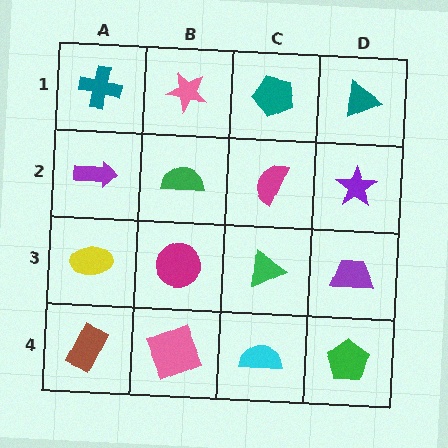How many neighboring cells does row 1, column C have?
3.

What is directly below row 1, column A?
A purple arrow.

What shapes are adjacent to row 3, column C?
A magenta semicircle (row 2, column C), a cyan semicircle (row 4, column C), a magenta circle (row 3, column B), a purple trapezoid (row 3, column D).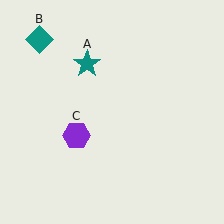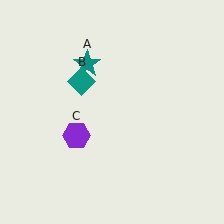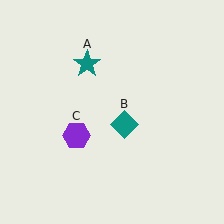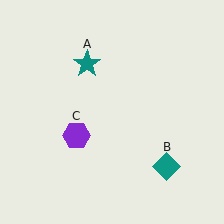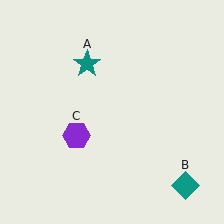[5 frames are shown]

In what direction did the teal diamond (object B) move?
The teal diamond (object B) moved down and to the right.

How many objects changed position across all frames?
1 object changed position: teal diamond (object B).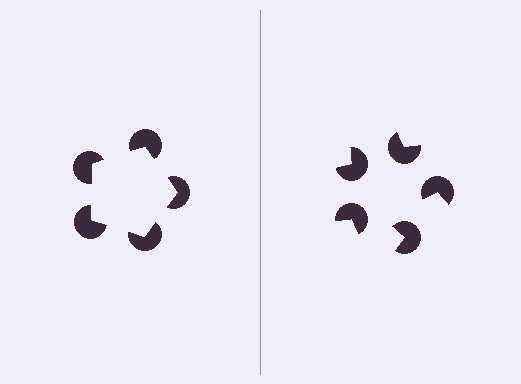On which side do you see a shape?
An illusory pentagon appears on the left side. On the right side the wedge cuts are rotated, so no coherent shape forms.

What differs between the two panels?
The pac-man discs are positioned identically on both sides; only the wedge orientations differ. On the left they align to a pentagon; on the right they are misaligned.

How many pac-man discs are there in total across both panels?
10 — 5 on each side.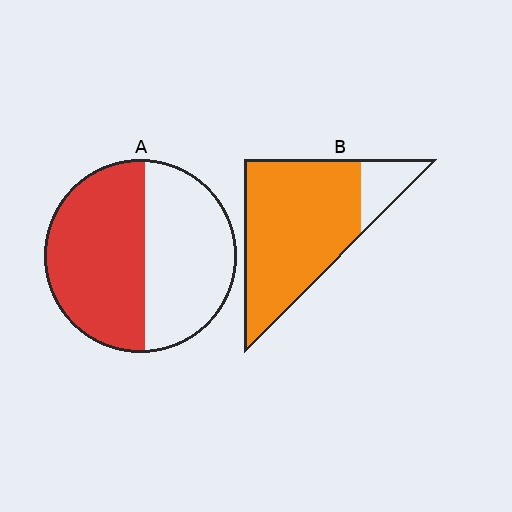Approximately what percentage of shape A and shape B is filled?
A is approximately 55% and B is approximately 85%.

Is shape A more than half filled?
Roughly half.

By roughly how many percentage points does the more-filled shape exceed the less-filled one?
By roughly 30 percentage points (B over A).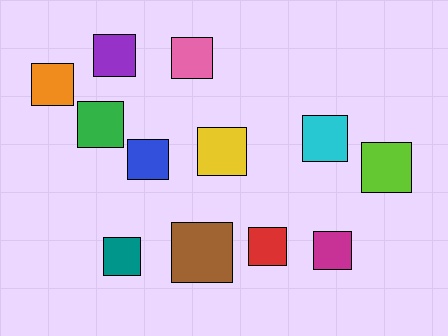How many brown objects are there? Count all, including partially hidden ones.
There is 1 brown object.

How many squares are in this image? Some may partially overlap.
There are 12 squares.